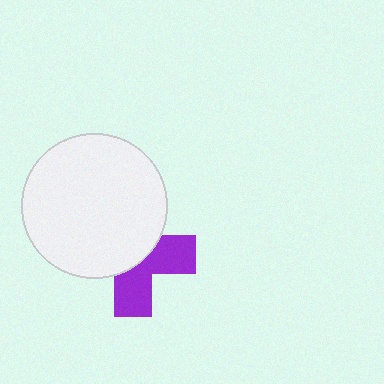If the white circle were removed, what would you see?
You would see the complete purple cross.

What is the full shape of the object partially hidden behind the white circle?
The partially hidden object is a purple cross.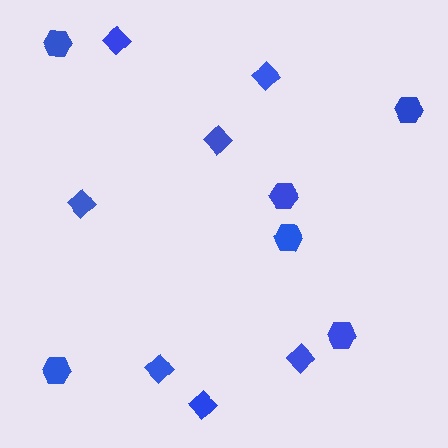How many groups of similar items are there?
There are 2 groups: one group of diamonds (7) and one group of hexagons (6).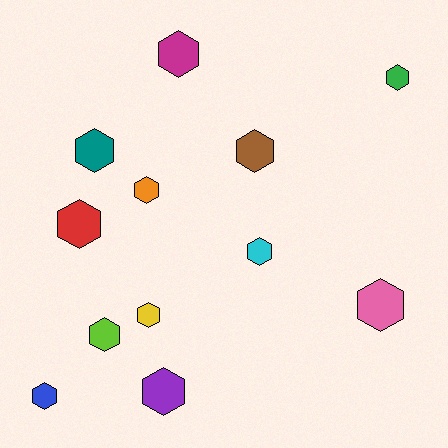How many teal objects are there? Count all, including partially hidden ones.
There is 1 teal object.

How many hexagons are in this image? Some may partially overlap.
There are 12 hexagons.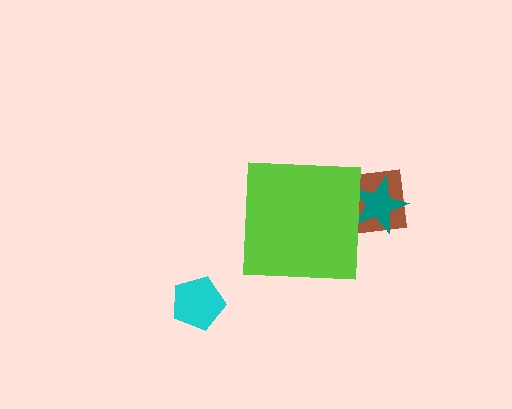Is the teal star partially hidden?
Yes, the teal star is partially hidden behind the lime square.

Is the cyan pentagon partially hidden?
No, the cyan pentagon is fully visible.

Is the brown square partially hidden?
Yes, the brown square is partially hidden behind the lime square.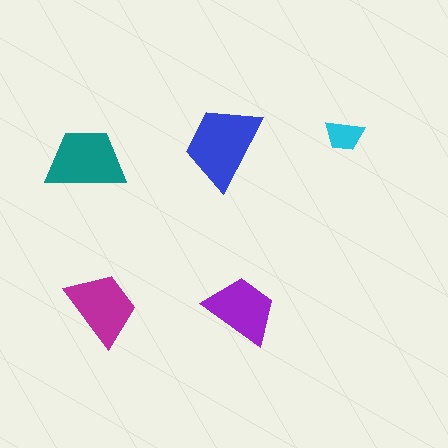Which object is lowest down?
The purple trapezoid is bottommost.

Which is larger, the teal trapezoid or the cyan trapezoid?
The teal one.